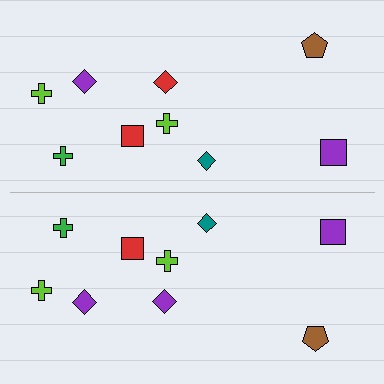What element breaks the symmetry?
The purple diamond on the bottom side breaks the symmetry — its mirror counterpart is red.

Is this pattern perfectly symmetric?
No, the pattern is not perfectly symmetric. The purple diamond on the bottom side breaks the symmetry — its mirror counterpart is red.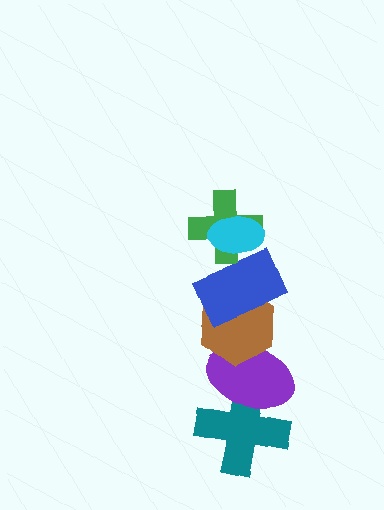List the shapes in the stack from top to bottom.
From top to bottom: the cyan ellipse, the green cross, the blue rectangle, the brown hexagon, the purple ellipse, the teal cross.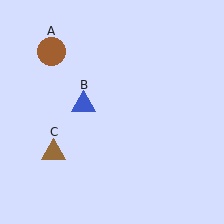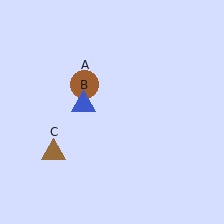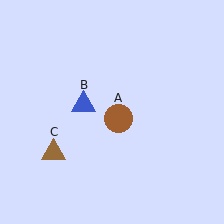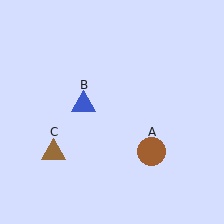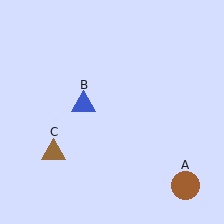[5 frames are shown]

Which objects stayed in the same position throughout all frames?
Blue triangle (object B) and brown triangle (object C) remained stationary.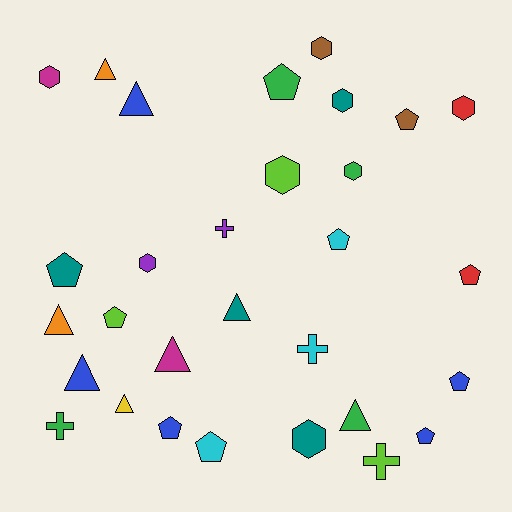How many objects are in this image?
There are 30 objects.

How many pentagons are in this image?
There are 10 pentagons.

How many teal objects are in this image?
There are 4 teal objects.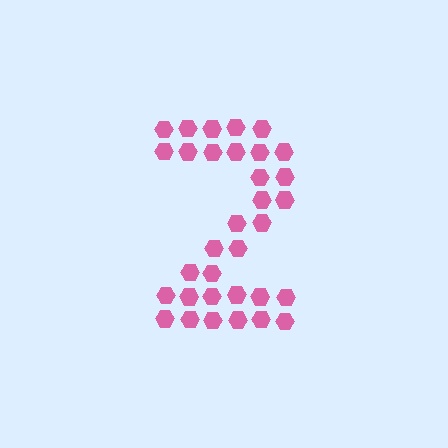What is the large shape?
The large shape is the digit 2.